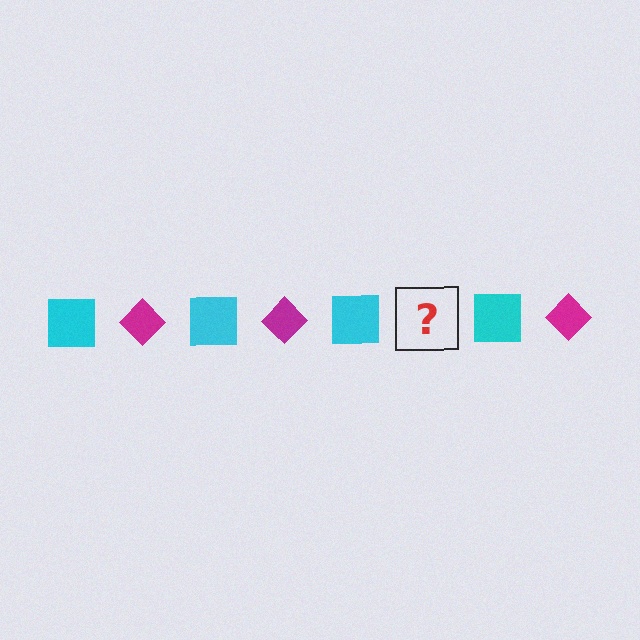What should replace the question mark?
The question mark should be replaced with a magenta diamond.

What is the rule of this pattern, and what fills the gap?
The rule is that the pattern alternates between cyan square and magenta diamond. The gap should be filled with a magenta diamond.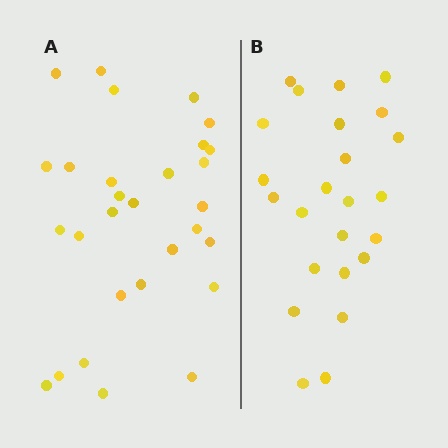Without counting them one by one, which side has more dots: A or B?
Region A (the left region) has more dots.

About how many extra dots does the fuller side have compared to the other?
Region A has about 5 more dots than region B.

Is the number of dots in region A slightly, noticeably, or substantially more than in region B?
Region A has only slightly more — the two regions are fairly close. The ratio is roughly 1.2 to 1.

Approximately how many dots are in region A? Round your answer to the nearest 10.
About 30 dots. (The exact count is 29, which rounds to 30.)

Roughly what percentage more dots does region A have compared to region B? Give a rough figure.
About 20% more.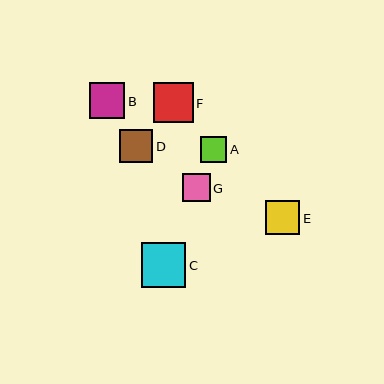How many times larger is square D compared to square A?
Square D is approximately 1.3 times the size of square A.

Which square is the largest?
Square C is the largest with a size of approximately 45 pixels.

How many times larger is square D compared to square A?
Square D is approximately 1.3 times the size of square A.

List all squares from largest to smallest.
From largest to smallest: C, F, B, E, D, G, A.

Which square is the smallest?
Square A is the smallest with a size of approximately 26 pixels.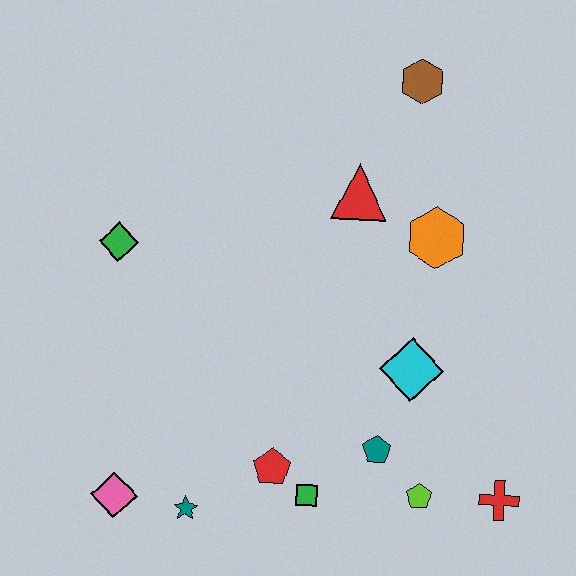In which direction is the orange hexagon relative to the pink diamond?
The orange hexagon is to the right of the pink diamond.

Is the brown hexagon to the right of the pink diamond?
Yes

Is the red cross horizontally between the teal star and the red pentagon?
No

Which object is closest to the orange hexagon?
The red triangle is closest to the orange hexagon.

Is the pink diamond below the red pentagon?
Yes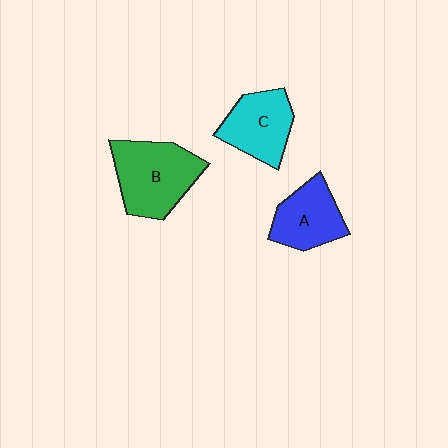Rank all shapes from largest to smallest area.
From largest to smallest: B (green), C (cyan), A (blue).